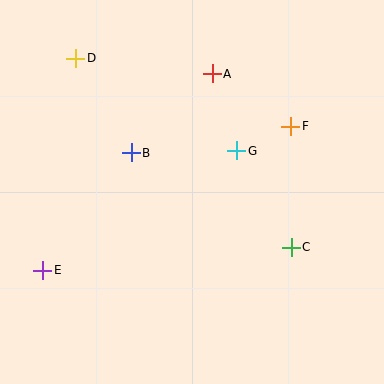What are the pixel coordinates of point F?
Point F is at (291, 126).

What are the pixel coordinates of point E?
Point E is at (43, 270).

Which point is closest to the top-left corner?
Point D is closest to the top-left corner.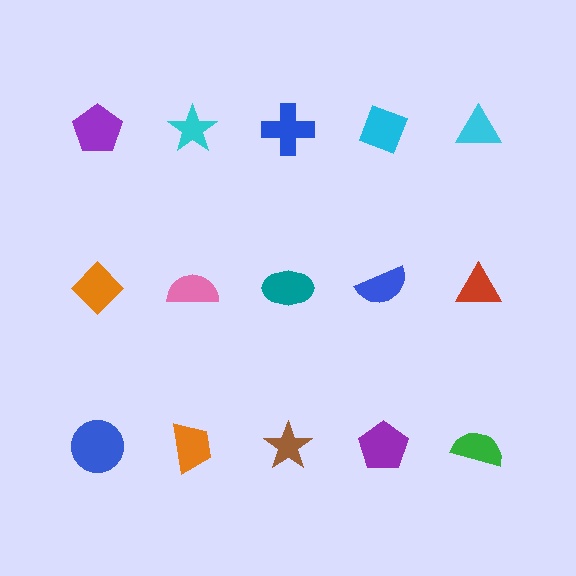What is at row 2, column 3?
A teal ellipse.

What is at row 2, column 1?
An orange diamond.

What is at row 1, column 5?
A cyan triangle.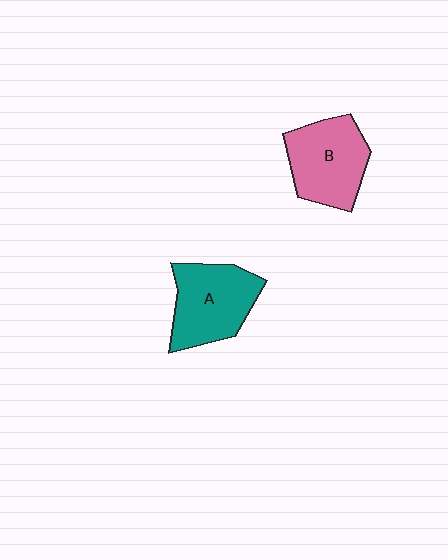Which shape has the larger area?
Shape A (teal).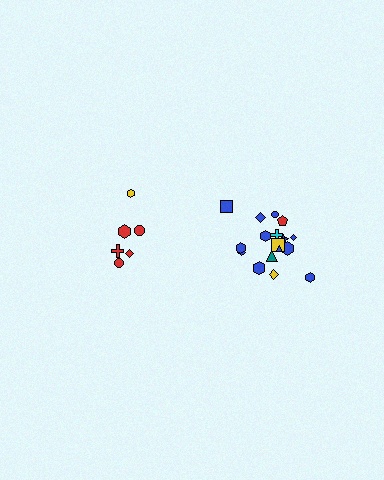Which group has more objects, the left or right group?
The right group.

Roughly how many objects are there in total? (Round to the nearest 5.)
Roughly 25 objects in total.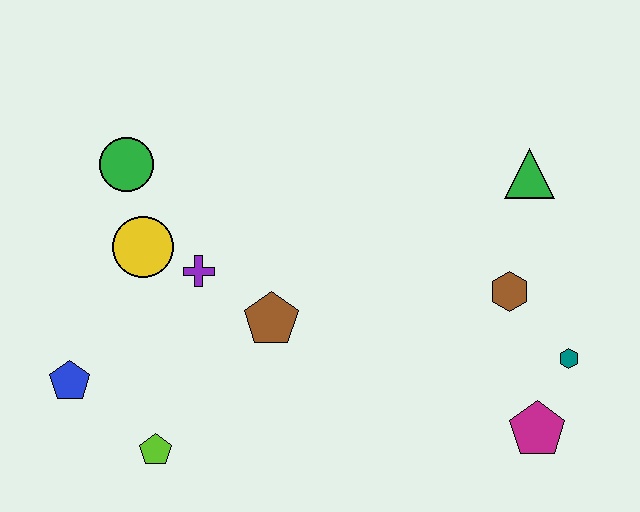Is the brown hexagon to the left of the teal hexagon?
Yes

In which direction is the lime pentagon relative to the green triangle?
The lime pentagon is to the left of the green triangle.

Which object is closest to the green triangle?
The brown hexagon is closest to the green triangle.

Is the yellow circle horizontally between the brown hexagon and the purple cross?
No